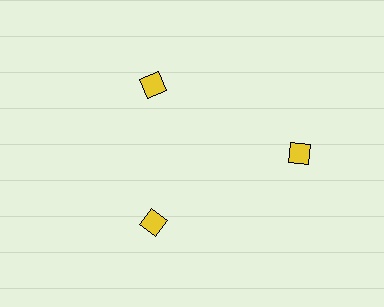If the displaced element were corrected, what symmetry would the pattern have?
It would have 3-fold rotational symmetry — the pattern would map onto itself every 120 degrees.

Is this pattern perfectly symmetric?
No. The 3 yellow diamonds are arranged in a ring, but one element near the 3 o'clock position is pushed outward from the center, breaking the 3-fold rotational symmetry.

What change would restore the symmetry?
The symmetry would be restored by moving it inward, back onto the ring so that all 3 diamonds sit at equal angles and equal distance from the center.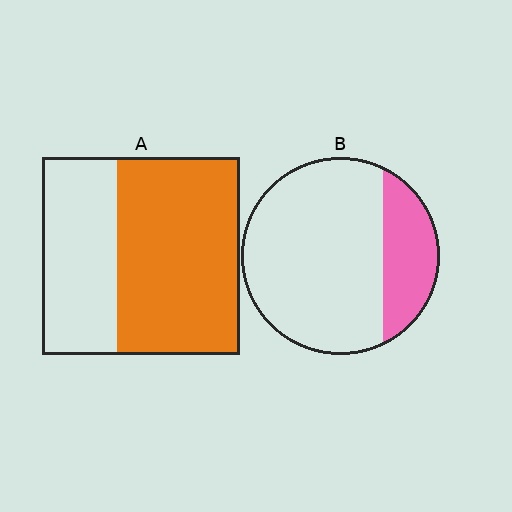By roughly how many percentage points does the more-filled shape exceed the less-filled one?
By roughly 40 percentage points (A over B).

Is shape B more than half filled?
No.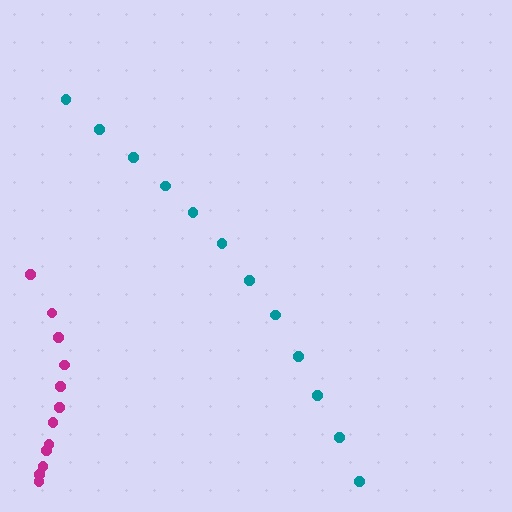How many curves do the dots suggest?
There are 2 distinct paths.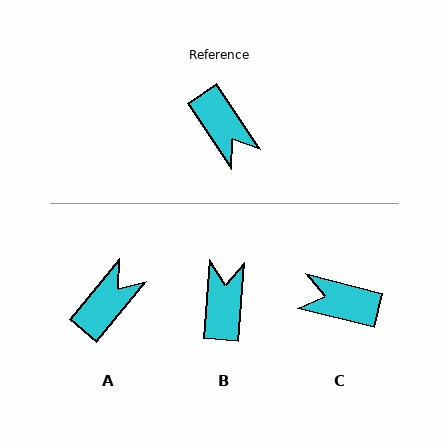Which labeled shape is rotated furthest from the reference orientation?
B, about 142 degrees away.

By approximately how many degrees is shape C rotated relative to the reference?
Approximately 138 degrees clockwise.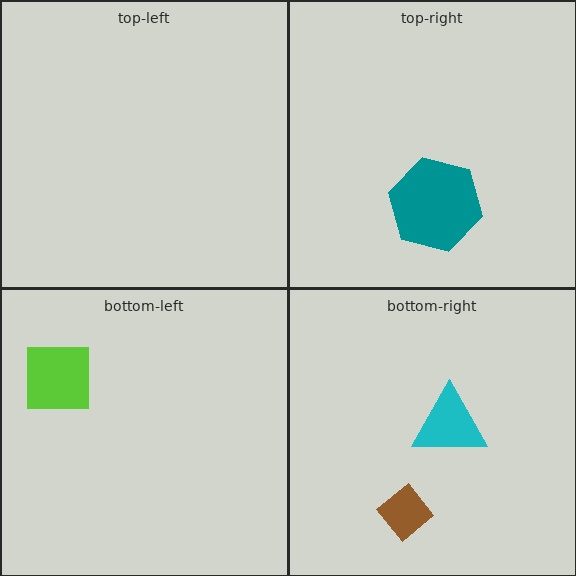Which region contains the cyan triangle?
The bottom-right region.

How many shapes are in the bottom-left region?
1.